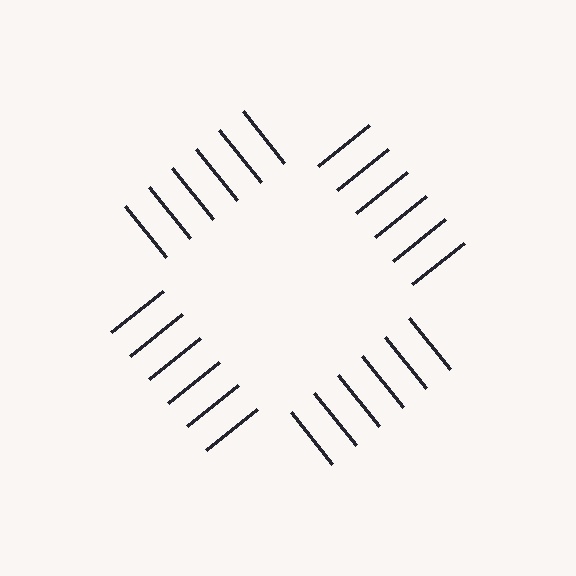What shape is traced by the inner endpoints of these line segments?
An illusory square — the line segments terminate on its edges but no continuous stroke is drawn.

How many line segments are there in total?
24 — 6 along each of the 4 edges.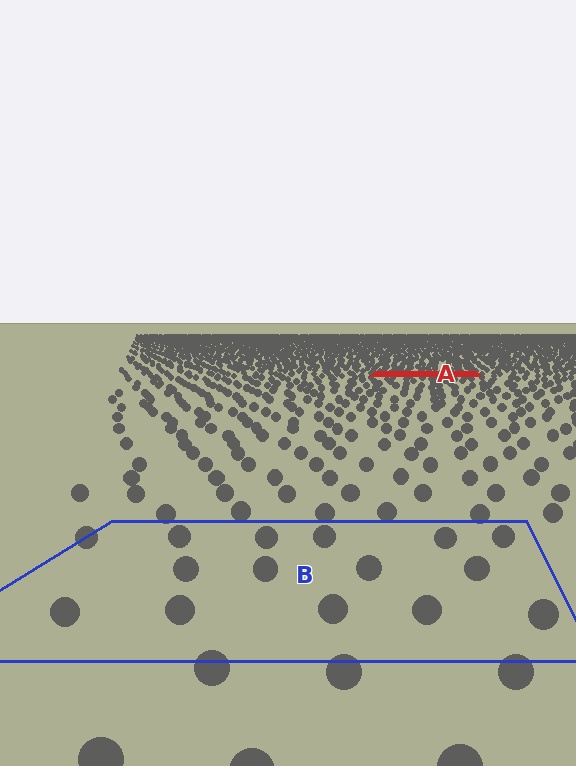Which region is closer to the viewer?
Region B is closer. The texture elements there are larger and more spread out.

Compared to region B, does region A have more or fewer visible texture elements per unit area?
Region A has more texture elements per unit area — they are packed more densely because it is farther away.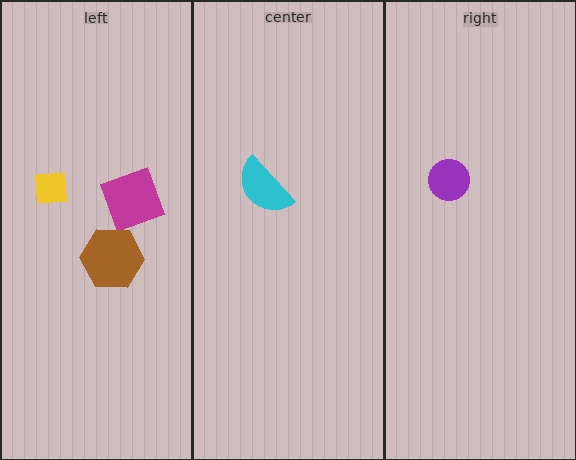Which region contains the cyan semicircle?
The center region.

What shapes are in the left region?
The magenta square, the brown hexagon, the yellow square.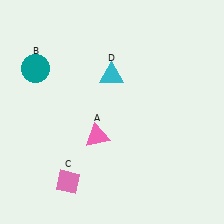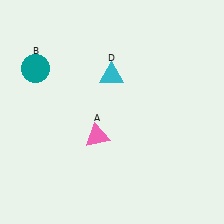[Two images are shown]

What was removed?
The pink diamond (C) was removed in Image 2.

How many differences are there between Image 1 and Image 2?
There is 1 difference between the two images.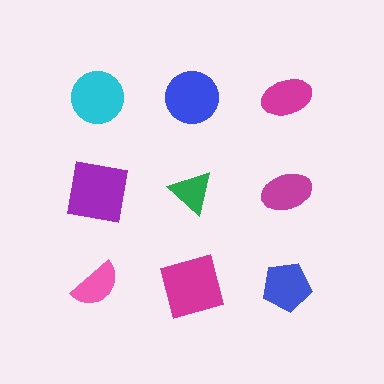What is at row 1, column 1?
A cyan circle.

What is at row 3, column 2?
A magenta square.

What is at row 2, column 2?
A green triangle.